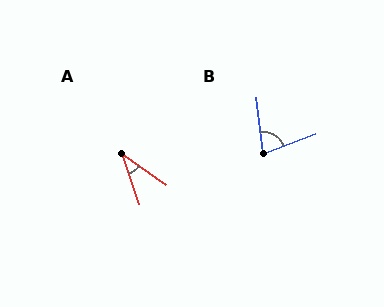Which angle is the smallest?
A, at approximately 35 degrees.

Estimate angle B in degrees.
Approximately 75 degrees.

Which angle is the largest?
B, at approximately 75 degrees.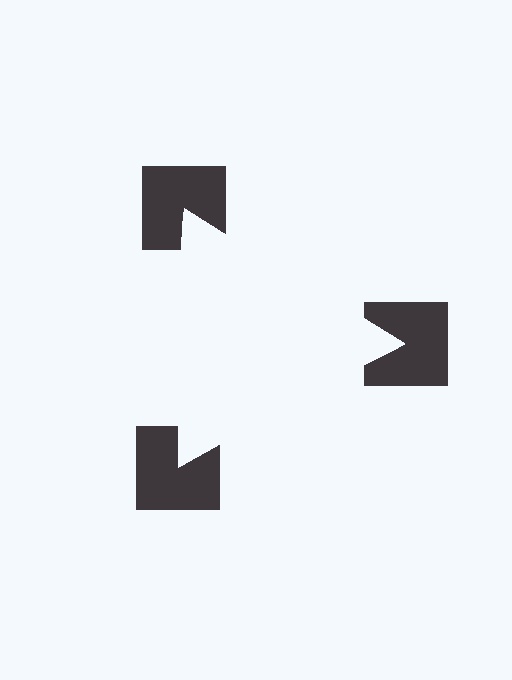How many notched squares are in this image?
There are 3 — one at each vertex of the illusory triangle.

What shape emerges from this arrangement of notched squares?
An illusory triangle — its edges are inferred from the aligned wedge cuts in the notched squares, not physically drawn.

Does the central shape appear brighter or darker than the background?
It typically appears slightly brighter than the background, even though no actual brightness change is drawn.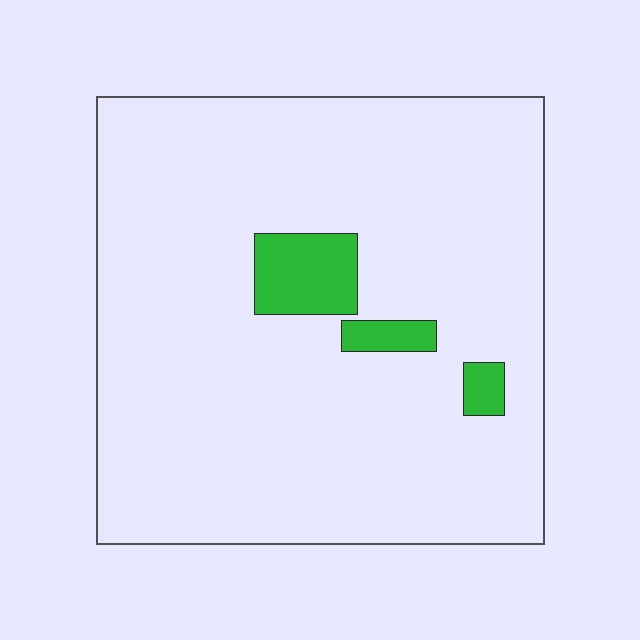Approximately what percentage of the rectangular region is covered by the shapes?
Approximately 5%.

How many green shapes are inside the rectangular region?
3.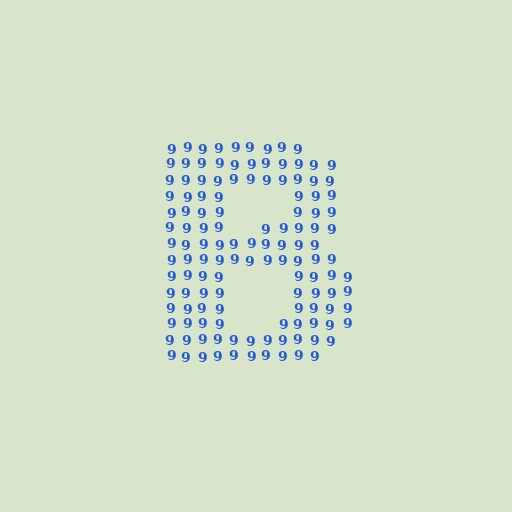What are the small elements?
The small elements are digit 9's.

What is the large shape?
The large shape is the letter B.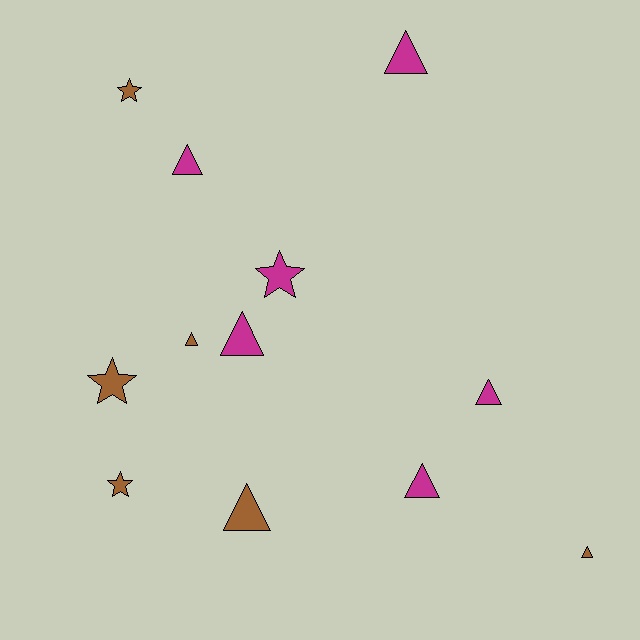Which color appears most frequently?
Brown, with 6 objects.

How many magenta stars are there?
There is 1 magenta star.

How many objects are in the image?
There are 12 objects.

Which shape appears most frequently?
Triangle, with 8 objects.